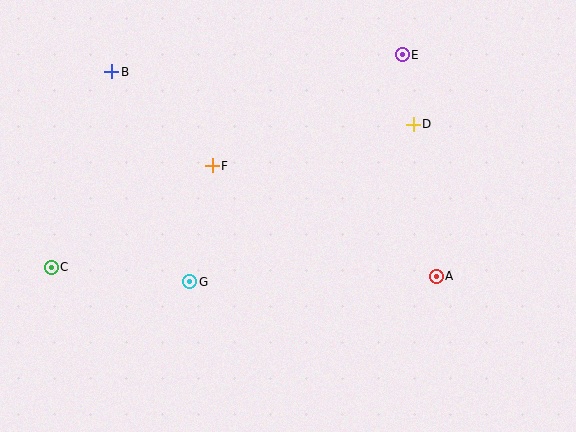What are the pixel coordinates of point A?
Point A is at (436, 276).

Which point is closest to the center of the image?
Point F at (212, 166) is closest to the center.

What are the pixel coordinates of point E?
Point E is at (402, 55).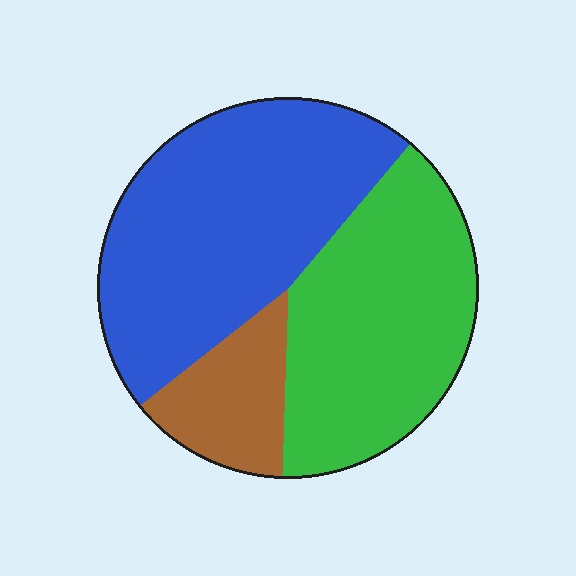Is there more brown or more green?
Green.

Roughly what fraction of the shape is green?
Green takes up about two fifths (2/5) of the shape.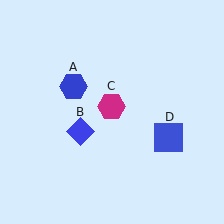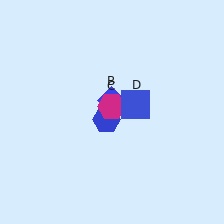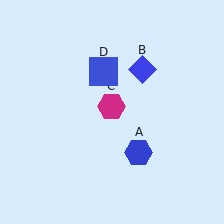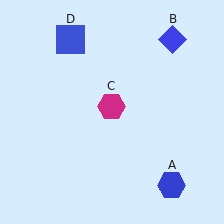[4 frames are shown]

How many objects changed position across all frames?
3 objects changed position: blue hexagon (object A), blue diamond (object B), blue square (object D).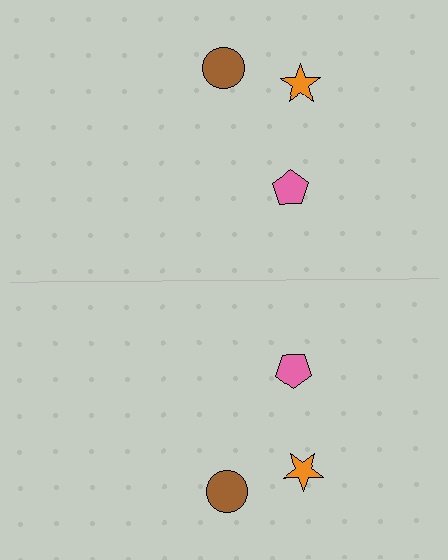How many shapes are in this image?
There are 6 shapes in this image.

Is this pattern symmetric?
Yes, this pattern has bilateral (reflection) symmetry.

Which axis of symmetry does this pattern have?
The pattern has a horizontal axis of symmetry running through the center of the image.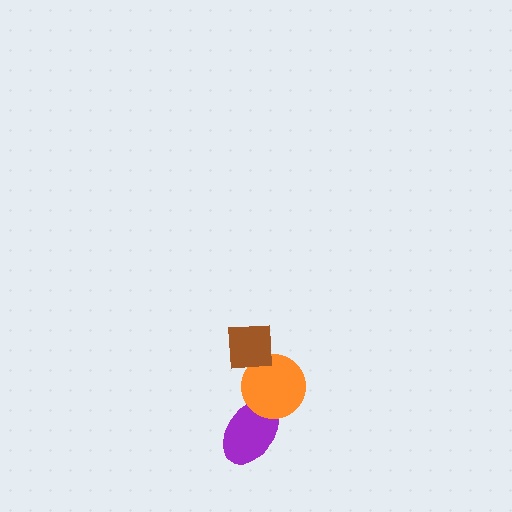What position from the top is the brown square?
The brown square is 1st from the top.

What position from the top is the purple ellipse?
The purple ellipse is 3rd from the top.